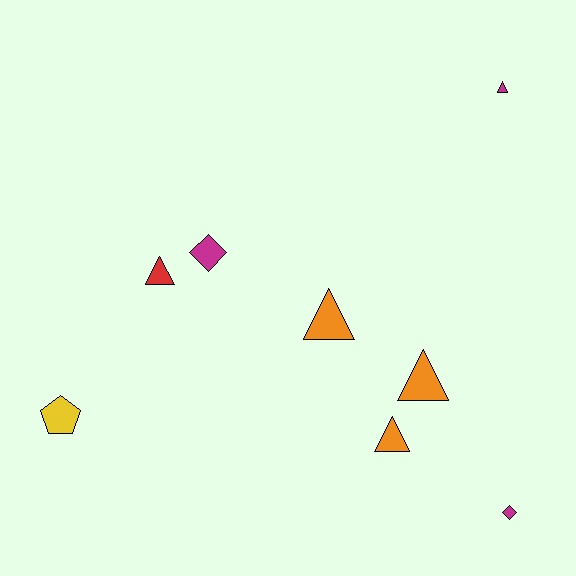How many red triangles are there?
There is 1 red triangle.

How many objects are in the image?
There are 8 objects.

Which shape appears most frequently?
Triangle, with 5 objects.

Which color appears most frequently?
Magenta, with 3 objects.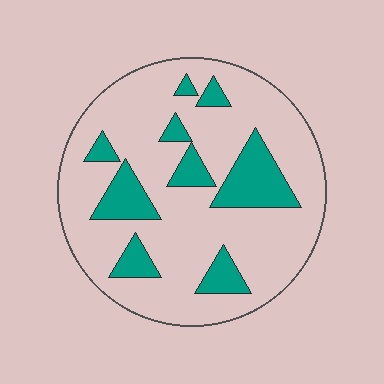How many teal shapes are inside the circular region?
9.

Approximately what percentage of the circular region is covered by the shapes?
Approximately 20%.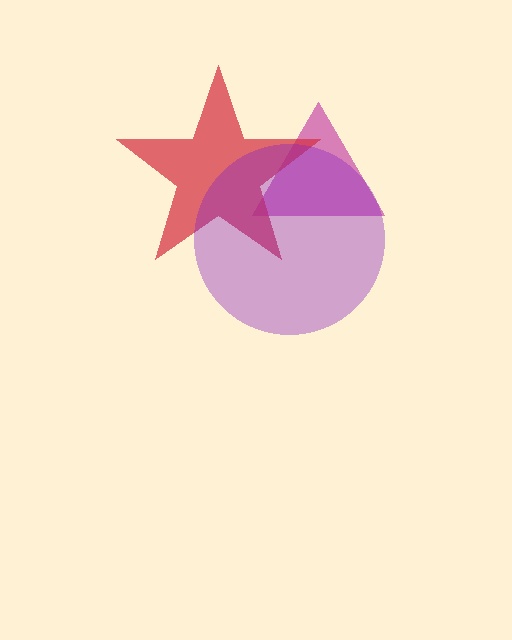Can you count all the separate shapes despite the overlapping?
Yes, there are 3 separate shapes.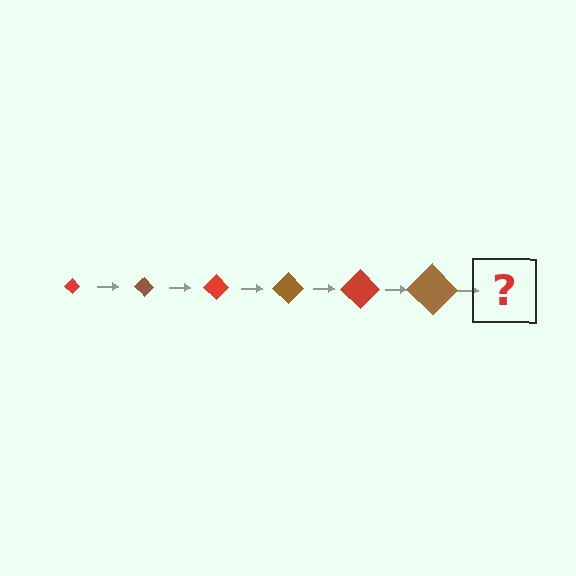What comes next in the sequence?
The next element should be a red diamond, larger than the previous one.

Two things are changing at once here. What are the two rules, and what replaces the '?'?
The two rules are that the diamond grows larger each step and the color cycles through red and brown. The '?' should be a red diamond, larger than the previous one.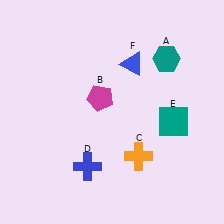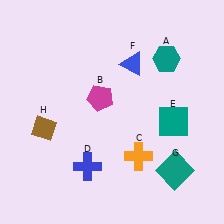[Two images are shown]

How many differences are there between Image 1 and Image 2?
There are 2 differences between the two images.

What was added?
A teal square (G), a brown diamond (H) were added in Image 2.